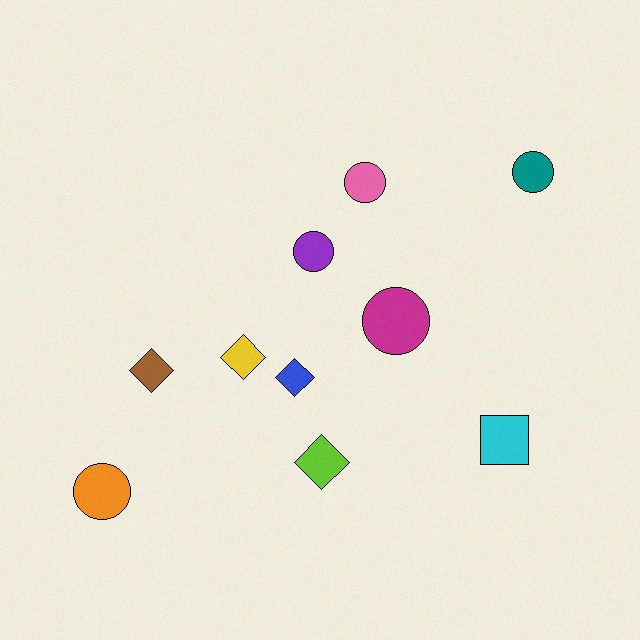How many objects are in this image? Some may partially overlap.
There are 10 objects.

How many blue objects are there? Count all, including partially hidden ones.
There is 1 blue object.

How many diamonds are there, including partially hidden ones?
There are 4 diamonds.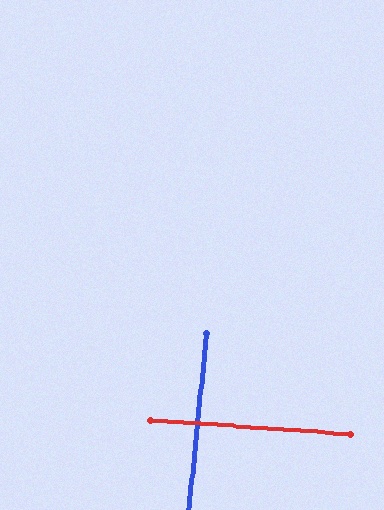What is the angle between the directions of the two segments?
Approximately 88 degrees.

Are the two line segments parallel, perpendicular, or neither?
Perpendicular — they meet at approximately 88°.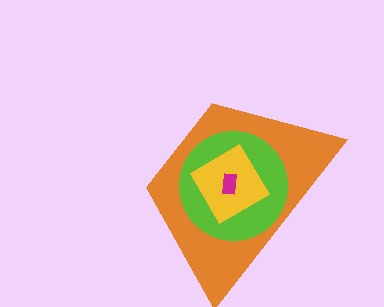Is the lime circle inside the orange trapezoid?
Yes.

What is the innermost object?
The magenta rectangle.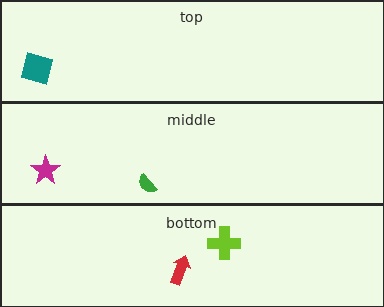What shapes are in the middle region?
The magenta star, the green semicircle.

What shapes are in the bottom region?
The red arrow, the lime cross.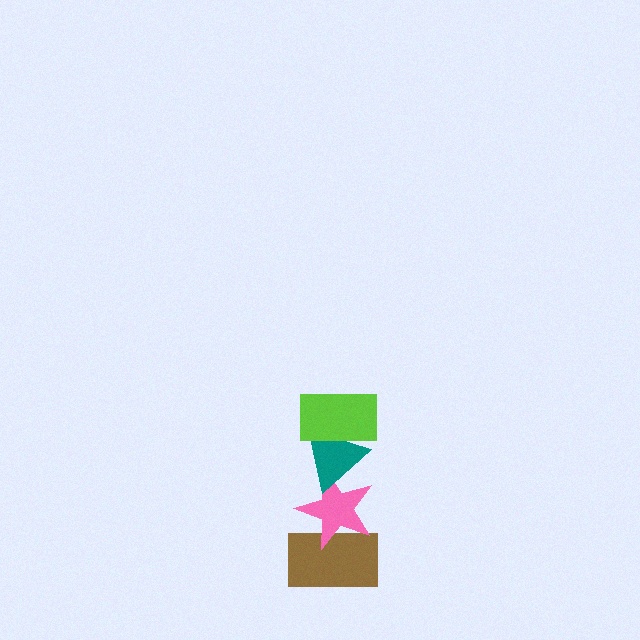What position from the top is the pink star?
The pink star is 3rd from the top.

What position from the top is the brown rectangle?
The brown rectangle is 4th from the top.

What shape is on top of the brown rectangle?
The pink star is on top of the brown rectangle.